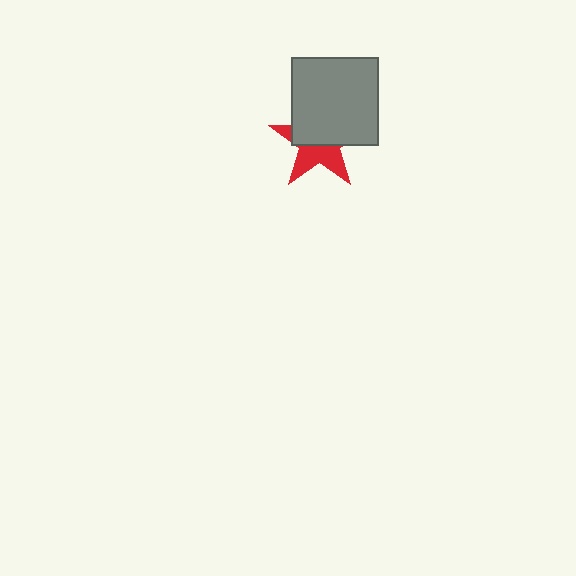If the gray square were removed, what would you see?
You would see the complete red star.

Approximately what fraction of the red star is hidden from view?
Roughly 54% of the red star is hidden behind the gray square.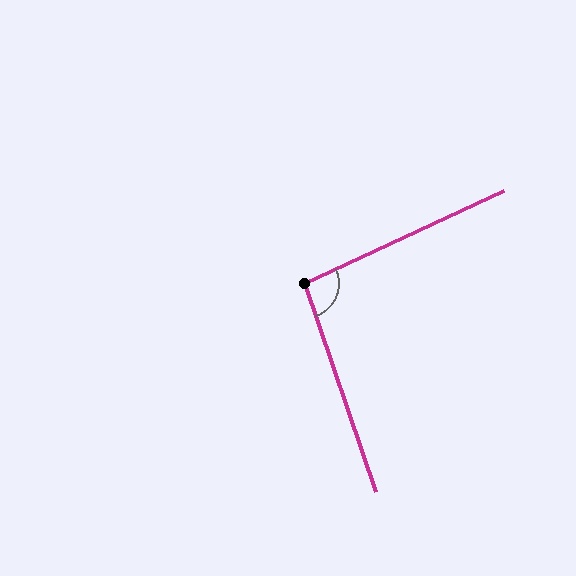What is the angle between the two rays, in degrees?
Approximately 96 degrees.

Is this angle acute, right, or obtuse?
It is obtuse.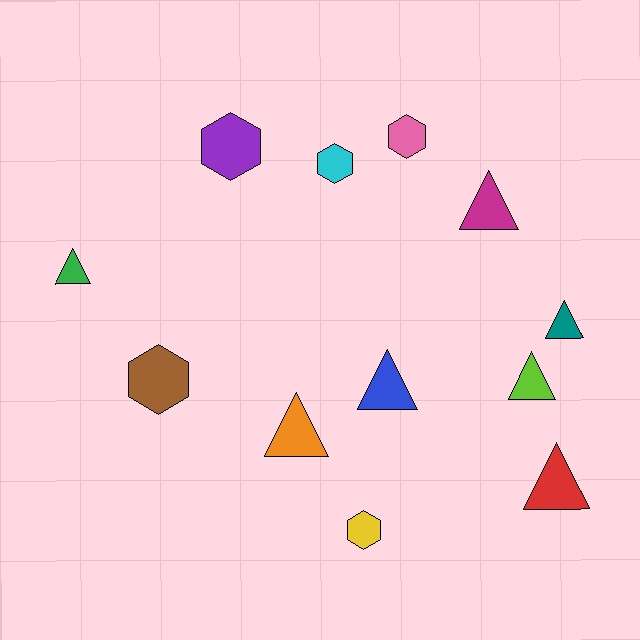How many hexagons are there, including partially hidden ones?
There are 5 hexagons.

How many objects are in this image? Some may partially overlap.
There are 12 objects.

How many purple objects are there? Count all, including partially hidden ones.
There is 1 purple object.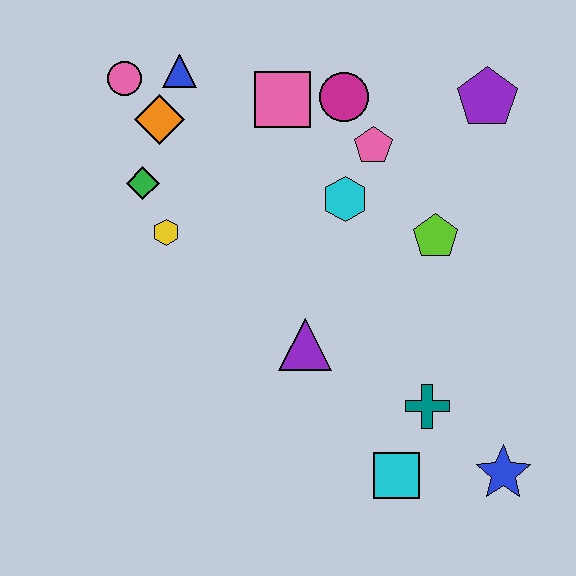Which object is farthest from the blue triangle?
The blue star is farthest from the blue triangle.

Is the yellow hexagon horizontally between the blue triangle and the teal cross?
No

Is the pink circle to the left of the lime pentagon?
Yes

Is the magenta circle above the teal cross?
Yes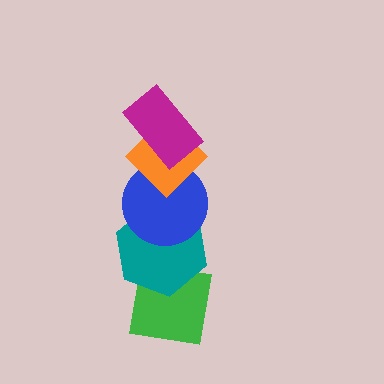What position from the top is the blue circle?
The blue circle is 3rd from the top.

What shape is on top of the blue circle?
The orange diamond is on top of the blue circle.